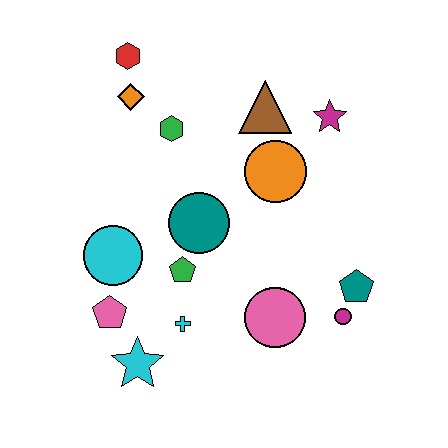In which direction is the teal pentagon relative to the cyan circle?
The teal pentagon is to the right of the cyan circle.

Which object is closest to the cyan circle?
The pink pentagon is closest to the cyan circle.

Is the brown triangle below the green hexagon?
No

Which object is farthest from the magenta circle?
The red hexagon is farthest from the magenta circle.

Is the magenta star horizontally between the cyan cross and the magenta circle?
Yes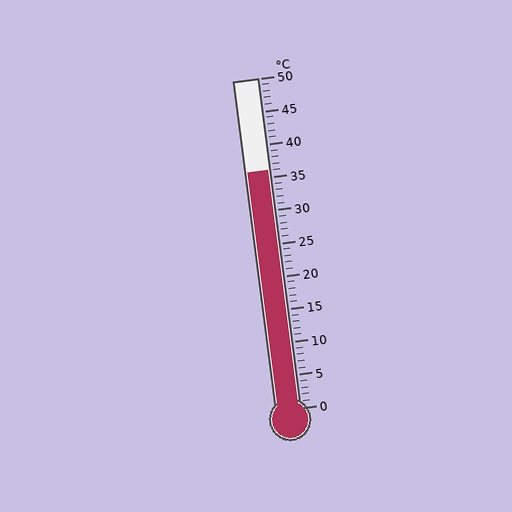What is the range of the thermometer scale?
The thermometer scale ranges from 0°C to 50°C.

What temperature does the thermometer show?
The thermometer shows approximately 36°C.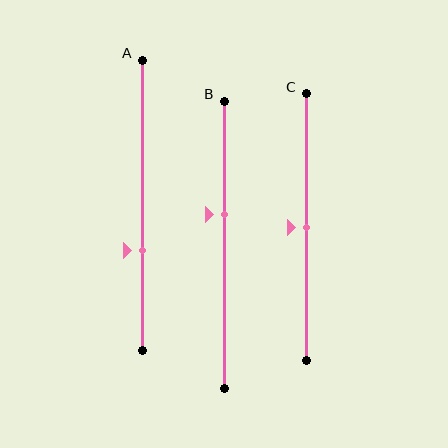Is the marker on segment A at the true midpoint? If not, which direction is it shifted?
No, the marker on segment A is shifted downward by about 15% of the segment length.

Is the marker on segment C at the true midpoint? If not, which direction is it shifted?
Yes, the marker on segment C is at the true midpoint.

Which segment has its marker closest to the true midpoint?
Segment C has its marker closest to the true midpoint.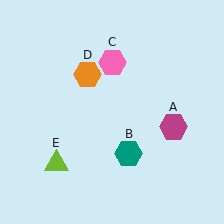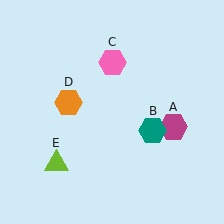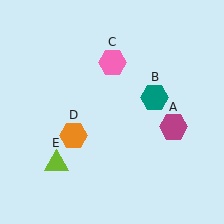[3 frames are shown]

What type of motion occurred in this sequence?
The teal hexagon (object B), orange hexagon (object D) rotated counterclockwise around the center of the scene.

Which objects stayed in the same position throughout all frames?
Magenta hexagon (object A) and pink hexagon (object C) and lime triangle (object E) remained stationary.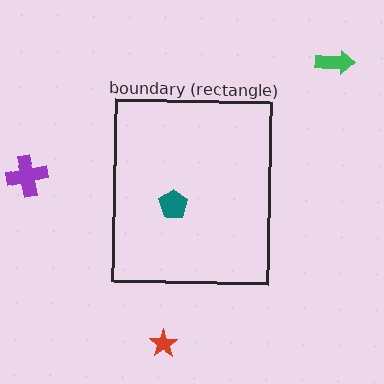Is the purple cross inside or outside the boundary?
Outside.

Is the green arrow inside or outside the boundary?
Outside.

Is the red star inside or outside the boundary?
Outside.